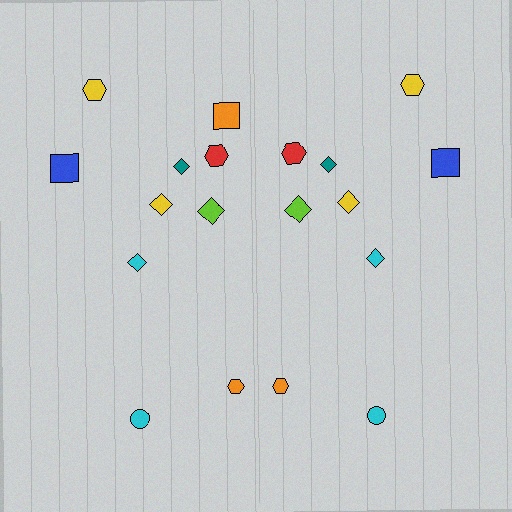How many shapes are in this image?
There are 19 shapes in this image.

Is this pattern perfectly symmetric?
No, the pattern is not perfectly symmetric. A orange square is missing from the right side.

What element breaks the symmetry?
A orange square is missing from the right side.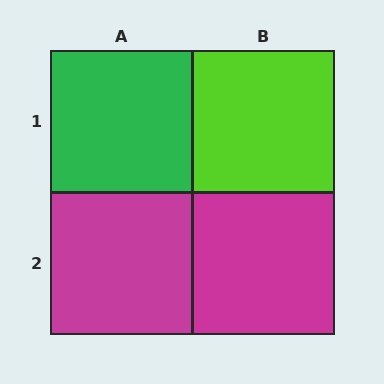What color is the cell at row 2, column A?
Magenta.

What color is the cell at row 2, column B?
Magenta.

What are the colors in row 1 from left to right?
Green, lime.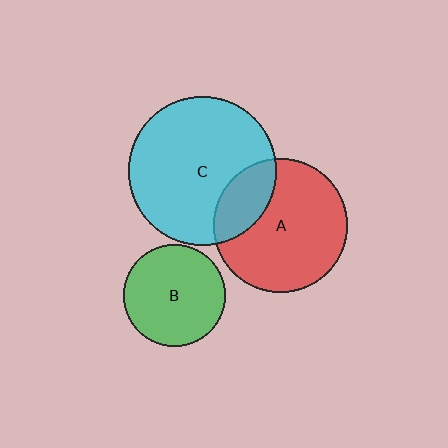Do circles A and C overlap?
Yes.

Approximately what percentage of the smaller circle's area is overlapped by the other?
Approximately 25%.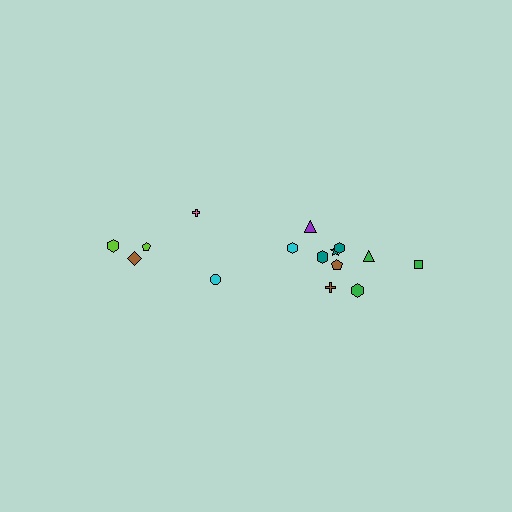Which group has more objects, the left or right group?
The right group.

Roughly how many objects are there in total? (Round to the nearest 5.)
Roughly 15 objects in total.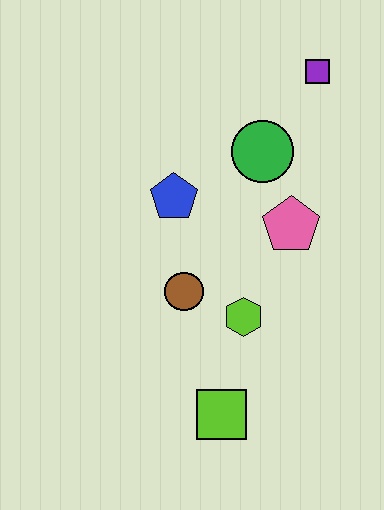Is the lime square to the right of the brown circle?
Yes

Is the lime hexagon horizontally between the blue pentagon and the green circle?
Yes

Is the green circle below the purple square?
Yes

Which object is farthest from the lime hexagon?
The purple square is farthest from the lime hexagon.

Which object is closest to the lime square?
The lime hexagon is closest to the lime square.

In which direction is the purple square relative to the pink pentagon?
The purple square is above the pink pentagon.